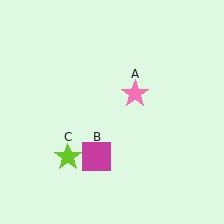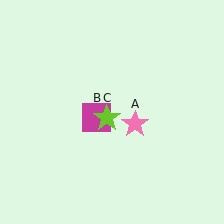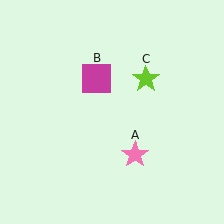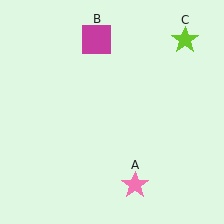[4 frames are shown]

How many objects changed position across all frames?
3 objects changed position: pink star (object A), magenta square (object B), lime star (object C).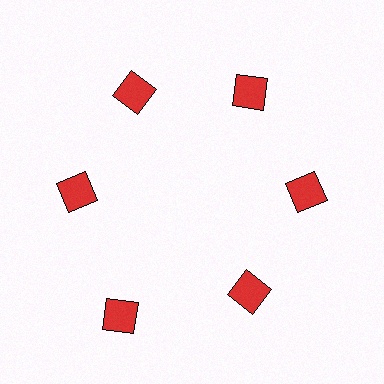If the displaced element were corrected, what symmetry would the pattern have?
It would have 6-fold rotational symmetry — the pattern would map onto itself every 60 degrees.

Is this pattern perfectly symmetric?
No. The 6 red squares are arranged in a ring, but one element near the 7 o'clock position is pushed outward from the center, breaking the 6-fold rotational symmetry.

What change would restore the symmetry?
The symmetry would be restored by moving it inward, back onto the ring so that all 6 squares sit at equal angles and equal distance from the center.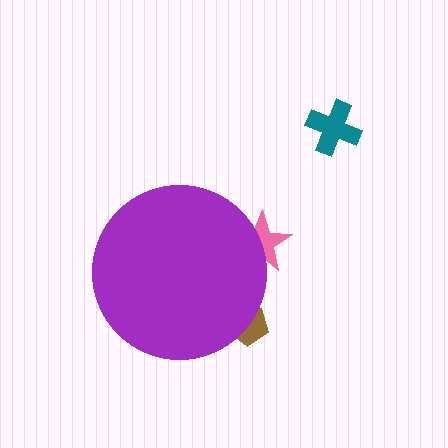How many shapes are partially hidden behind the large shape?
2 shapes are partially hidden.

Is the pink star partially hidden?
Yes, the pink star is partially hidden behind the purple circle.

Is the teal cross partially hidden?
No, the teal cross is fully visible.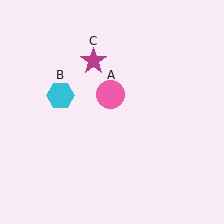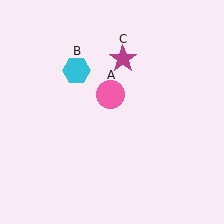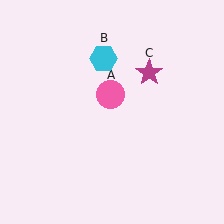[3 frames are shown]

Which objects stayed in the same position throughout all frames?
Pink circle (object A) remained stationary.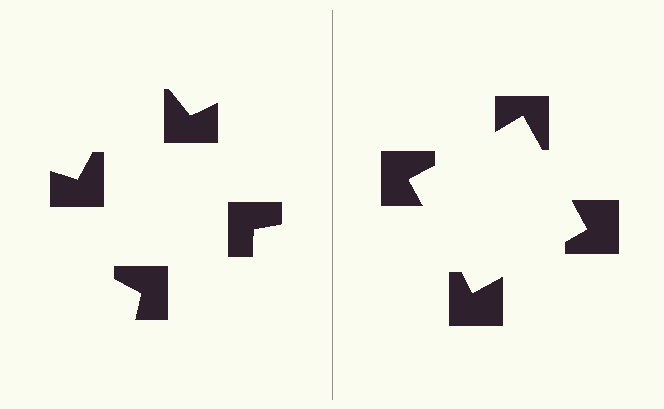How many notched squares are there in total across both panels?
8 — 4 on each side.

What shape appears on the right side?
An illusory square.